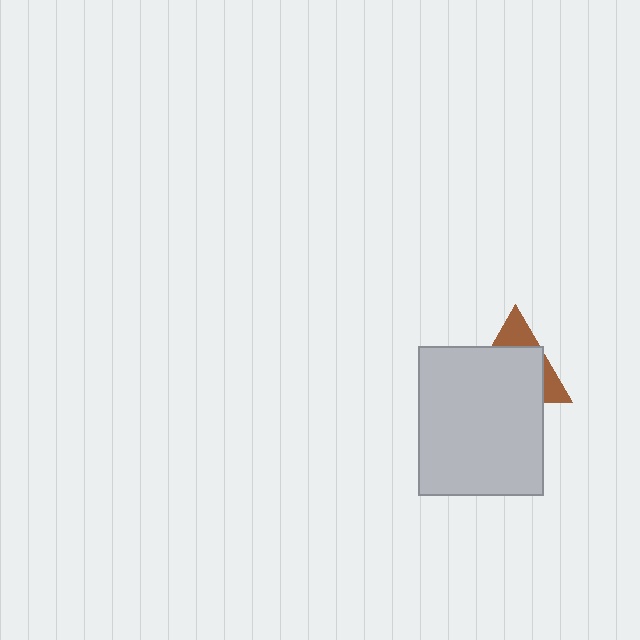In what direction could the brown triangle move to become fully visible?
The brown triangle could move up. That would shift it out from behind the light gray rectangle entirely.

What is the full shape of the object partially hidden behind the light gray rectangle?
The partially hidden object is a brown triangle.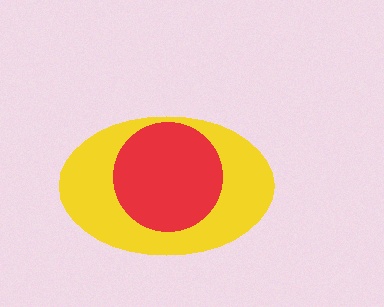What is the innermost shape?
The red circle.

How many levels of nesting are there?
2.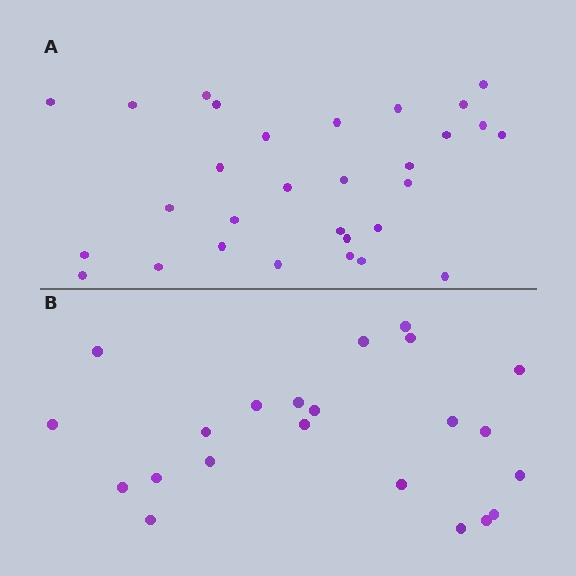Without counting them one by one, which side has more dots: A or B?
Region A (the top region) has more dots.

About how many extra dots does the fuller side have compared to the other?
Region A has roughly 8 or so more dots than region B.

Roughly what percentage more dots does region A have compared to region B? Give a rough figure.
About 35% more.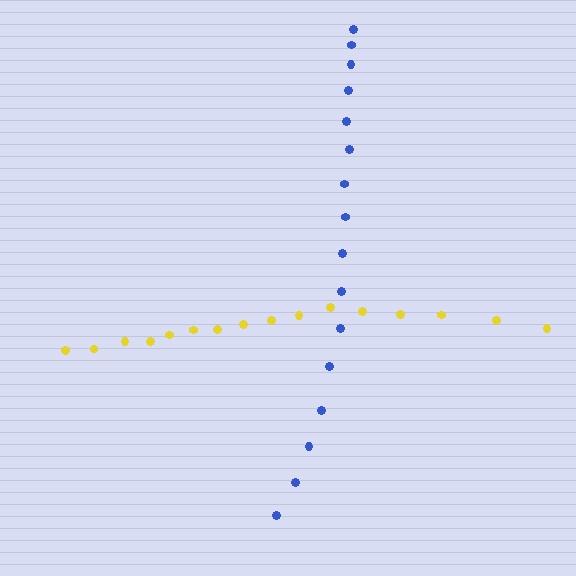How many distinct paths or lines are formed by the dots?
There are 2 distinct paths.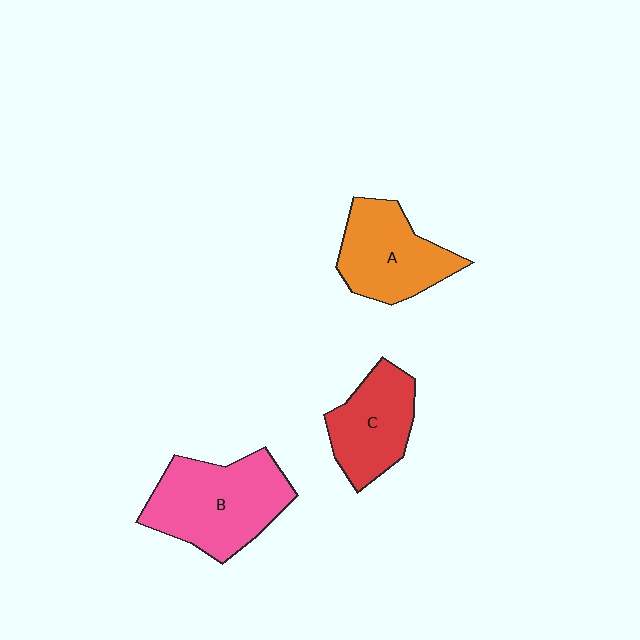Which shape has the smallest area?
Shape C (red).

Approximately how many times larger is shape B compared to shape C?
Approximately 1.5 times.